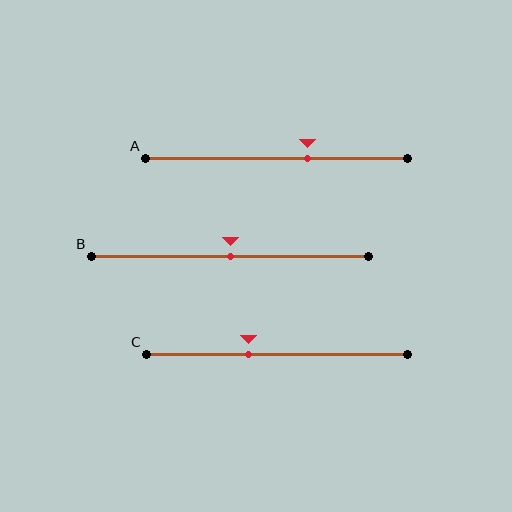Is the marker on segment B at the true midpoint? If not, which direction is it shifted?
Yes, the marker on segment B is at the true midpoint.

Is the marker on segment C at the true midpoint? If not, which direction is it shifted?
No, the marker on segment C is shifted to the left by about 11% of the segment length.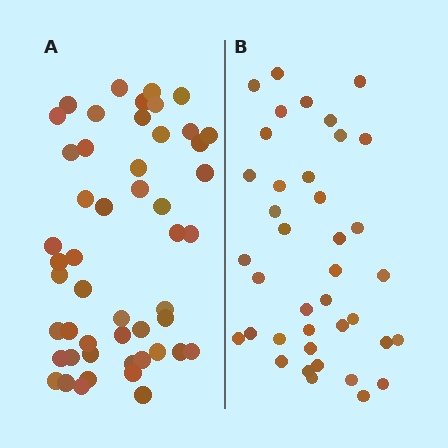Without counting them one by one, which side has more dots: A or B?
Region A (the left region) has more dots.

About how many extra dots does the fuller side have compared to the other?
Region A has roughly 12 or so more dots than region B.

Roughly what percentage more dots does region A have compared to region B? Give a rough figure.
About 30% more.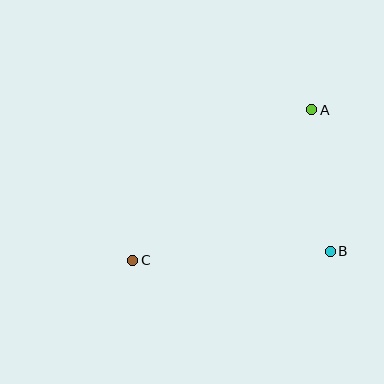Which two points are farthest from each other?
Points A and C are farthest from each other.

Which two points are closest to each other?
Points A and B are closest to each other.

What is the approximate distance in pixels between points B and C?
The distance between B and C is approximately 198 pixels.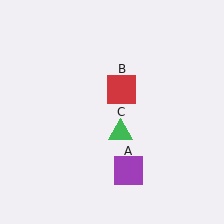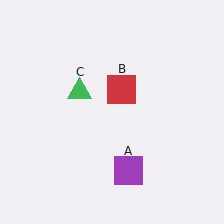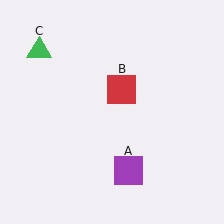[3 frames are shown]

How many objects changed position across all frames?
1 object changed position: green triangle (object C).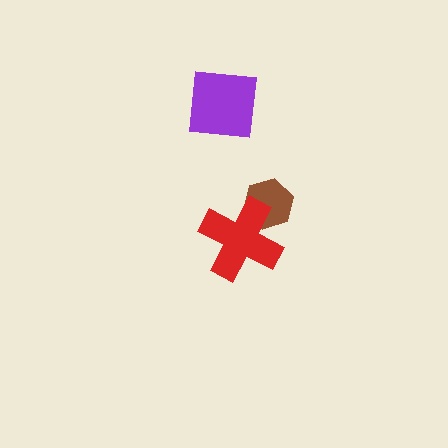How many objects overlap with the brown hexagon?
1 object overlaps with the brown hexagon.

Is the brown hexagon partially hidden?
Yes, it is partially covered by another shape.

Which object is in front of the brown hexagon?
The red cross is in front of the brown hexagon.